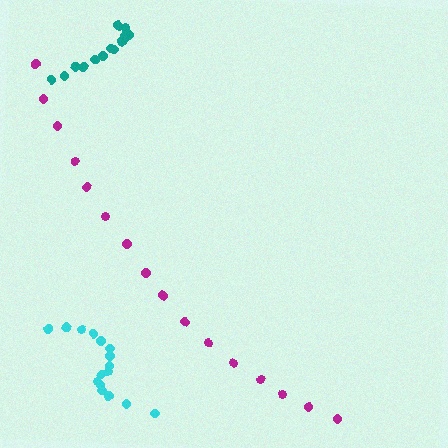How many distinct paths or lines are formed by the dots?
There are 3 distinct paths.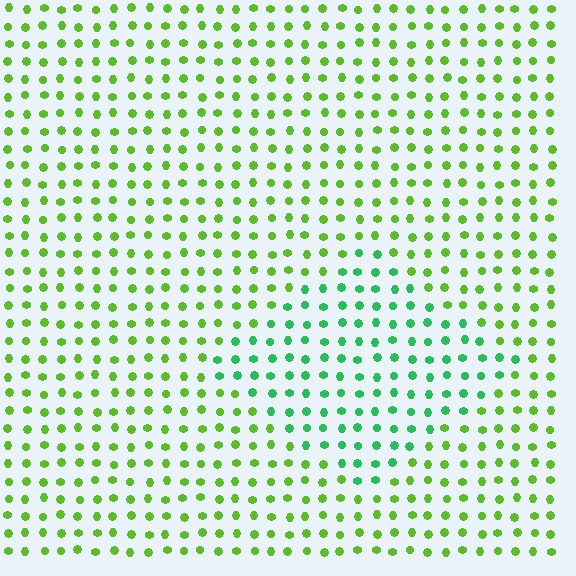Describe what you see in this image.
The image is filled with small lime elements in a uniform arrangement. A diamond-shaped region is visible where the elements are tinted to a slightly different hue, forming a subtle color boundary.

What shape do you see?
I see a diamond.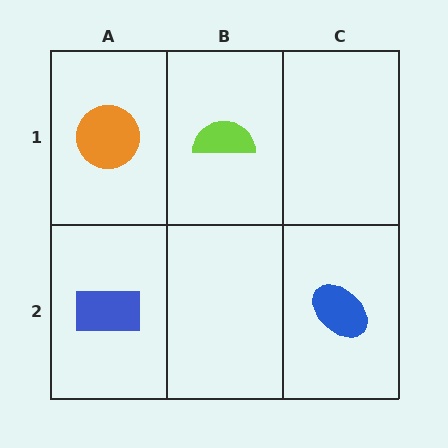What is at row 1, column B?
A lime semicircle.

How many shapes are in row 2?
2 shapes.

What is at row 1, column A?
An orange circle.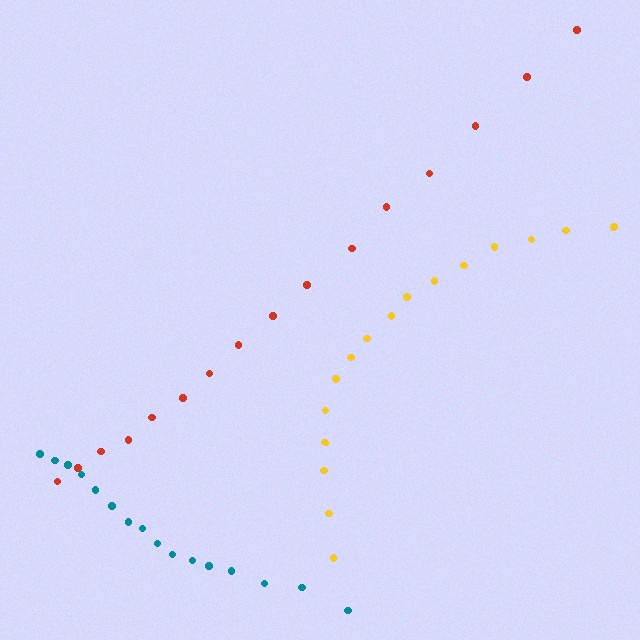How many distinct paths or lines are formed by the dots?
There are 3 distinct paths.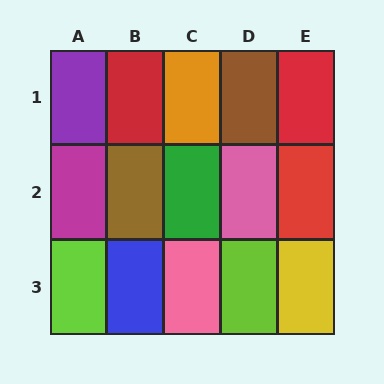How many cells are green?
1 cell is green.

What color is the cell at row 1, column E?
Red.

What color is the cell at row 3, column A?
Lime.